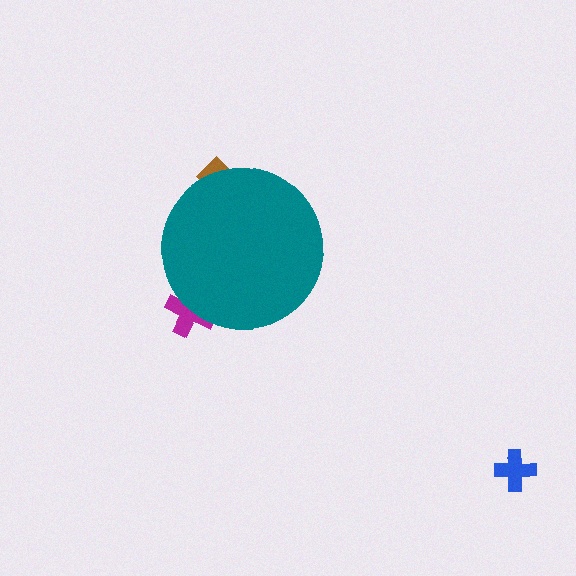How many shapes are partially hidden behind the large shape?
2 shapes are partially hidden.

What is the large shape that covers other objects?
A teal circle.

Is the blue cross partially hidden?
No, the blue cross is fully visible.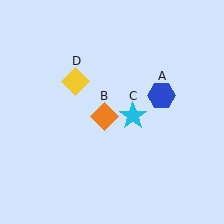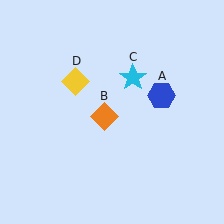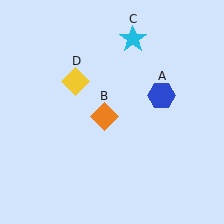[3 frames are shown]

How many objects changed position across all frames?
1 object changed position: cyan star (object C).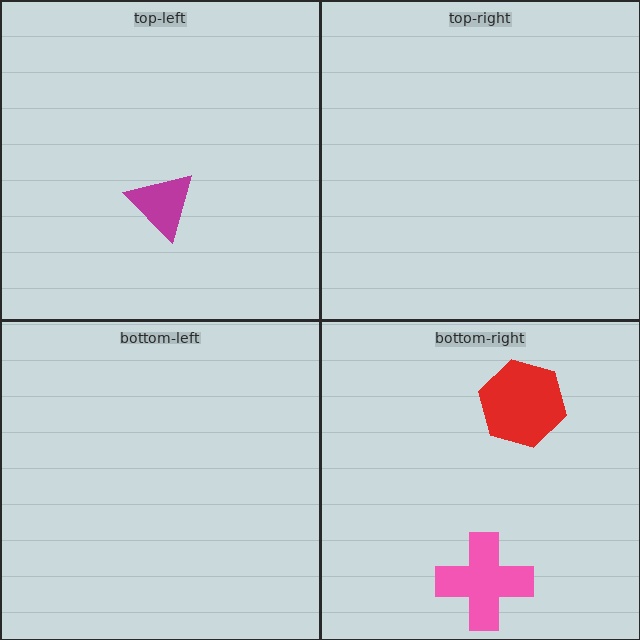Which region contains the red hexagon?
The bottom-right region.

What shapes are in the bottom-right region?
The pink cross, the red hexagon.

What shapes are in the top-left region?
The magenta triangle.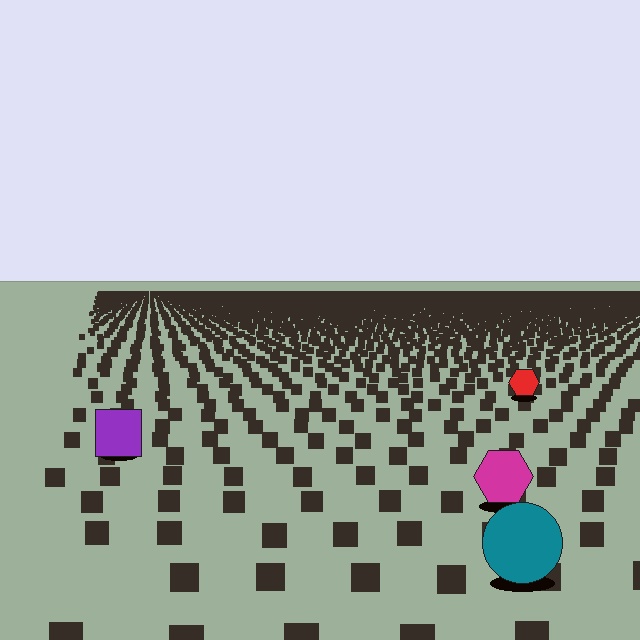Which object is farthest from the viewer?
The red hexagon is farthest from the viewer. It appears smaller and the ground texture around it is denser.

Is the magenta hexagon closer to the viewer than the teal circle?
No. The teal circle is closer — you can tell from the texture gradient: the ground texture is coarser near it.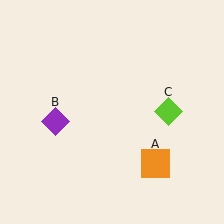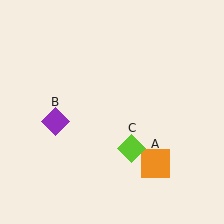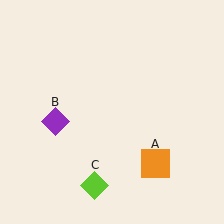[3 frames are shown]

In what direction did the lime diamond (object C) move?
The lime diamond (object C) moved down and to the left.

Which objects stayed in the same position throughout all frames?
Orange square (object A) and purple diamond (object B) remained stationary.